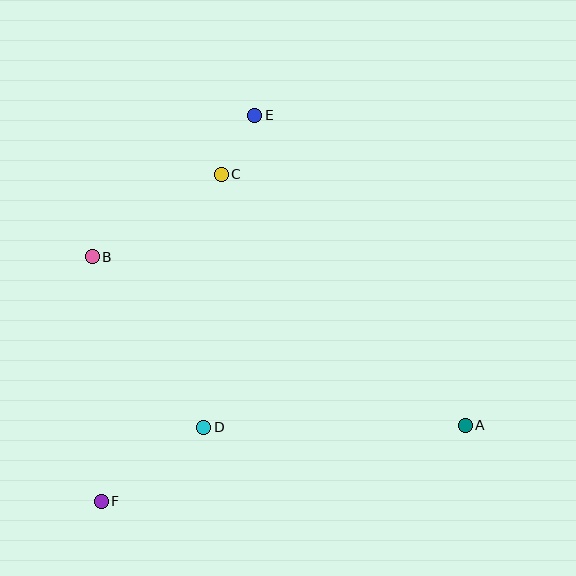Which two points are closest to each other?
Points C and E are closest to each other.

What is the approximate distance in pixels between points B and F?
The distance between B and F is approximately 245 pixels.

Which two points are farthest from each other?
Points E and F are farthest from each other.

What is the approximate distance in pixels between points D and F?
The distance between D and F is approximately 126 pixels.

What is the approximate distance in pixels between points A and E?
The distance between A and E is approximately 375 pixels.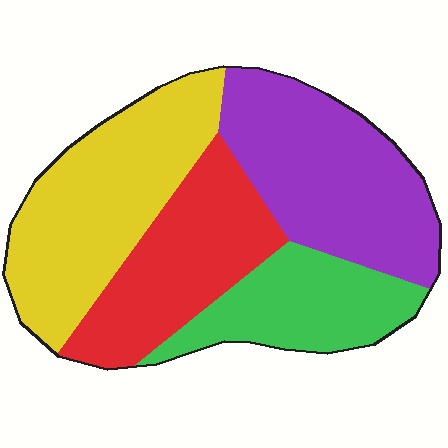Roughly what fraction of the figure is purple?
Purple takes up between a sixth and a third of the figure.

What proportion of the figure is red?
Red takes up about one quarter (1/4) of the figure.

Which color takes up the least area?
Green, at roughly 20%.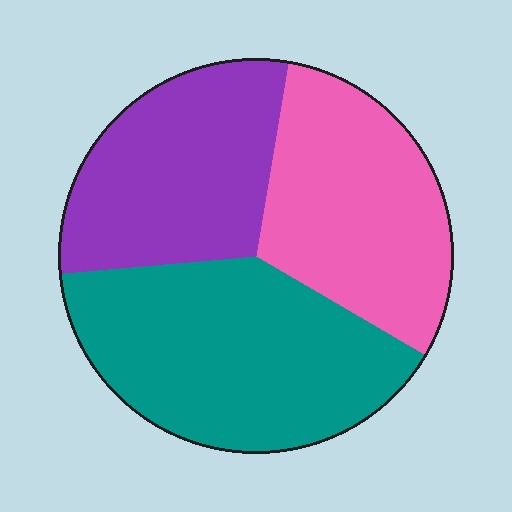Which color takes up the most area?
Teal, at roughly 40%.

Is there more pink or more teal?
Teal.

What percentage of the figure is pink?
Pink covers 31% of the figure.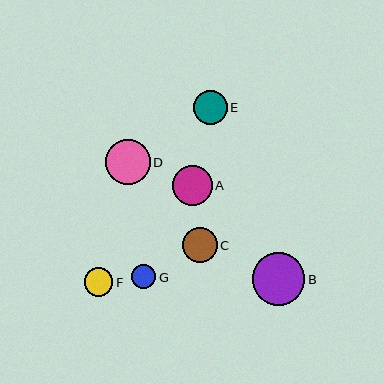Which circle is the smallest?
Circle G is the smallest with a size of approximately 25 pixels.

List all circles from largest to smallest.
From largest to smallest: B, D, A, C, E, F, G.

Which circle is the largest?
Circle B is the largest with a size of approximately 53 pixels.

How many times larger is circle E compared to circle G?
Circle E is approximately 1.4 times the size of circle G.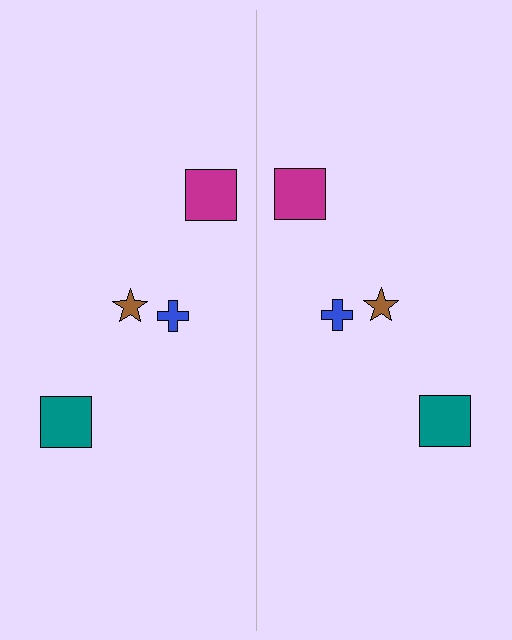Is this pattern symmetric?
Yes, this pattern has bilateral (reflection) symmetry.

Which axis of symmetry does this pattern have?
The pattern has a vertical axis of symmetry running through the center of the image.